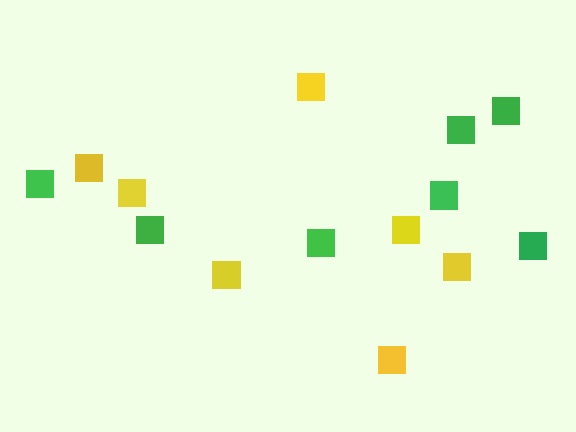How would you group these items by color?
There are 2 groups: one group of green squares (7) and one group of yellow squares (7).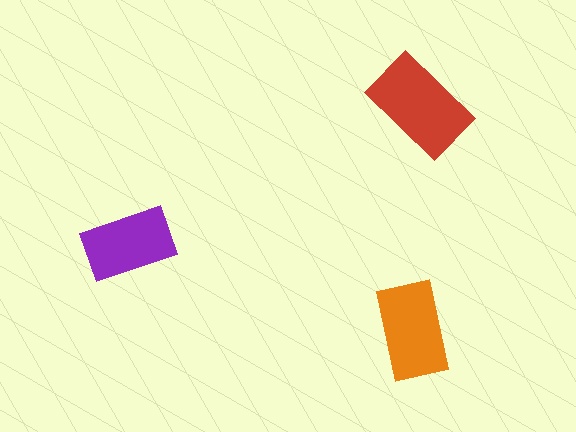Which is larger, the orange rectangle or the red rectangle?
The red one.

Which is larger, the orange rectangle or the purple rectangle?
The orange one.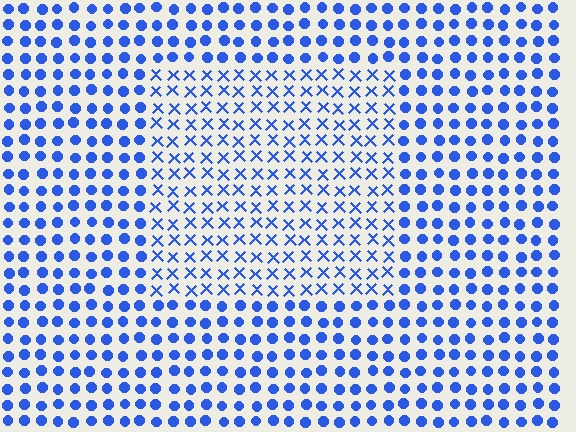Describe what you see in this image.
The image is filled with small blue elements arranged in a uniform grid. A rectangle-shaped region contains X marks, while the surrounding area contains circles. The boundary is defined purely by the change in element shape.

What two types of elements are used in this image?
The image uses X marks inside the rectangle region and circles outside it.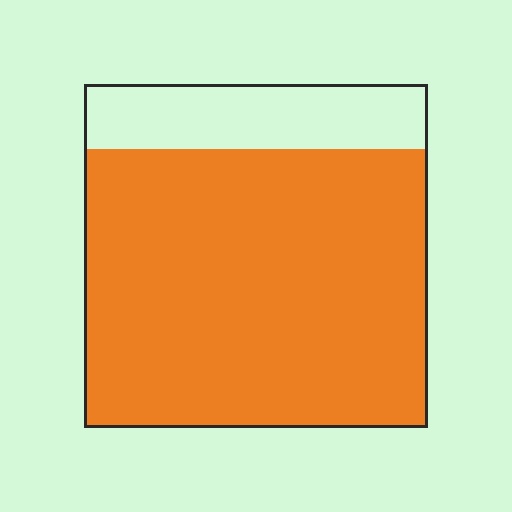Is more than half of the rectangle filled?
Yes.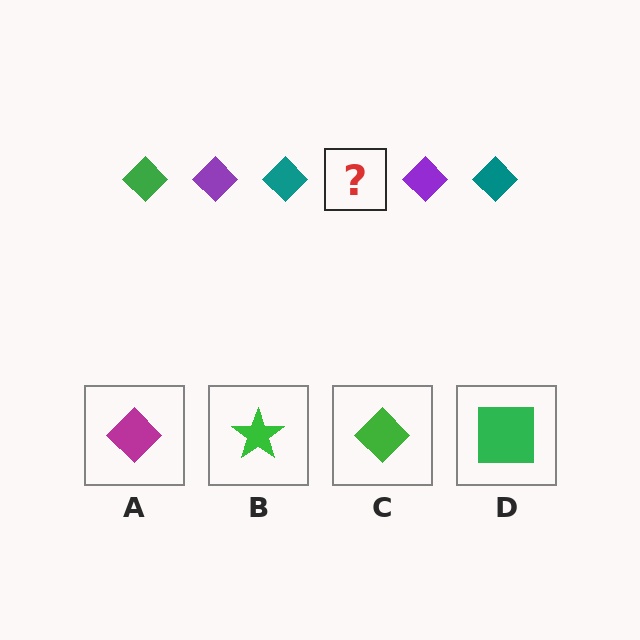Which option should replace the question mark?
Option C.